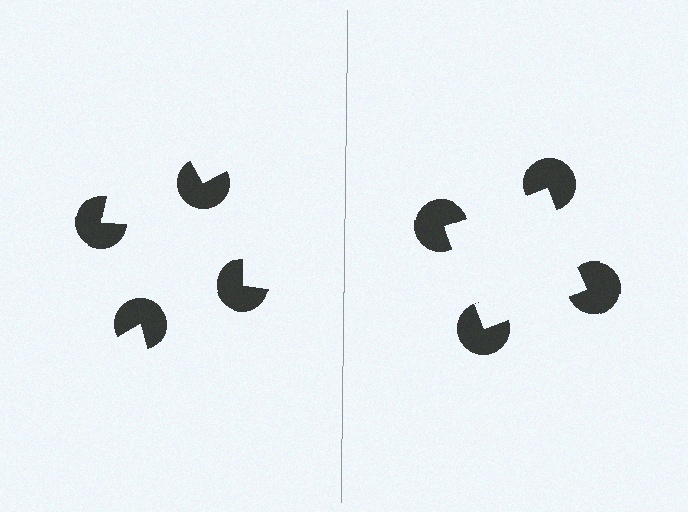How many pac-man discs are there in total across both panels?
8 — 4 on each side.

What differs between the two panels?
The pac-man discs are positioned identically on both sides; only the wedge orientations differ. On the right they align to a square; on the left they are misaligned.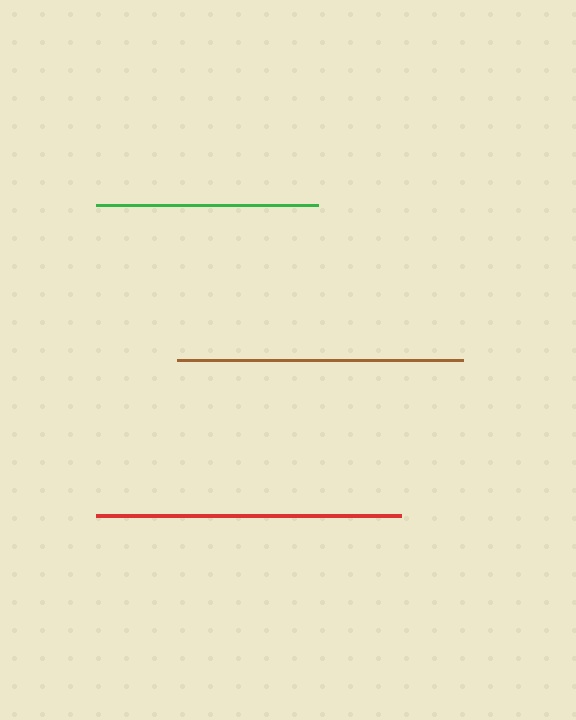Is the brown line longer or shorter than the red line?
The red line is longer than the brown line.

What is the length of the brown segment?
The brown segment is approximately 286 pixels long.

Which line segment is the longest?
The red line is the longest at approximately 305 pixels.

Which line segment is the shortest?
The green line is the shortest at approximately 222 pixels.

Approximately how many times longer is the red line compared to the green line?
The red line is approximately 1.4 times the length of the green line.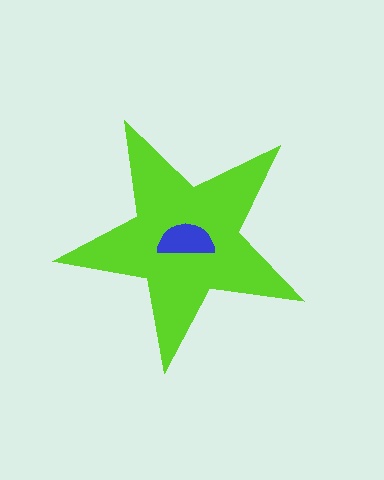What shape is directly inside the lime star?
The blue semicircle.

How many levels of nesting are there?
2.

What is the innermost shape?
The blue semicircle.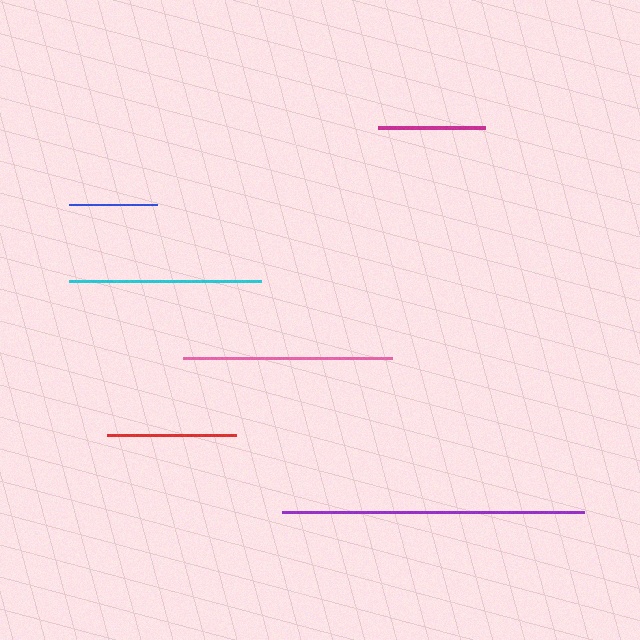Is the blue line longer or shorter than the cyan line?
The cyan line is longer than the blue line.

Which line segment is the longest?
The purple line is the longest at approximately 301 pixels.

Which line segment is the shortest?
The blue line is the shortest at approximately 88 pixels.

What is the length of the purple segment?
The purple segment is approximately 301 pixels long.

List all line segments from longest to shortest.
From longest to shortest: purple, pink, cyan, red, magenta, blue.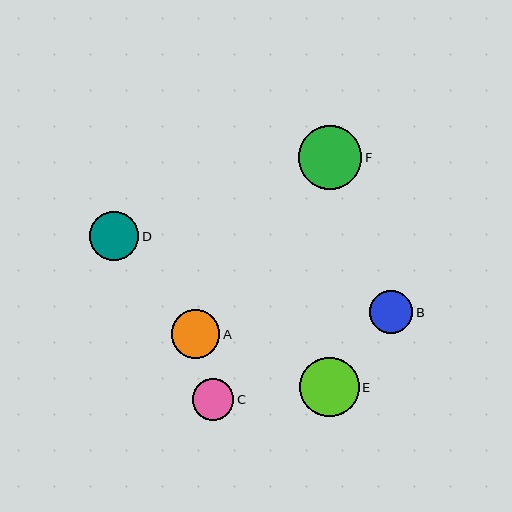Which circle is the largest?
Circle F is the largest with a size of approximately 64 pixels.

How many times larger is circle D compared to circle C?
Circle D is approximately 1.2 times the size of circle C.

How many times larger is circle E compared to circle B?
Circle E is approximately 1.4 times the size of circle B.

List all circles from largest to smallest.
From largest to smallest: F, E, D, A, B, C.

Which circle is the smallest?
Circle C is the smallest with a size of approximately 41 pixels.